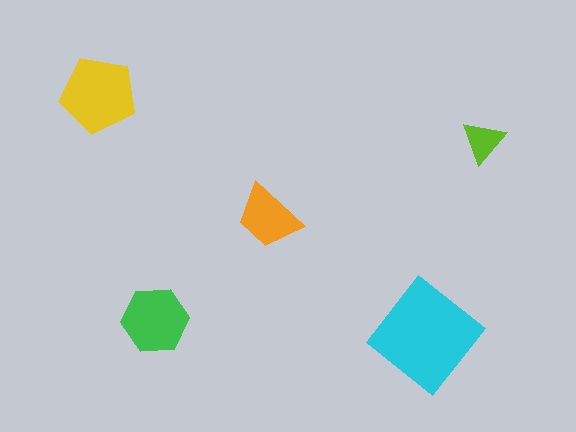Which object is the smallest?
The lime triangle.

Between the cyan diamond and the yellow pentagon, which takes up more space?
The cyan diamond.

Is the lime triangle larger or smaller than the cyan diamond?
Smaller.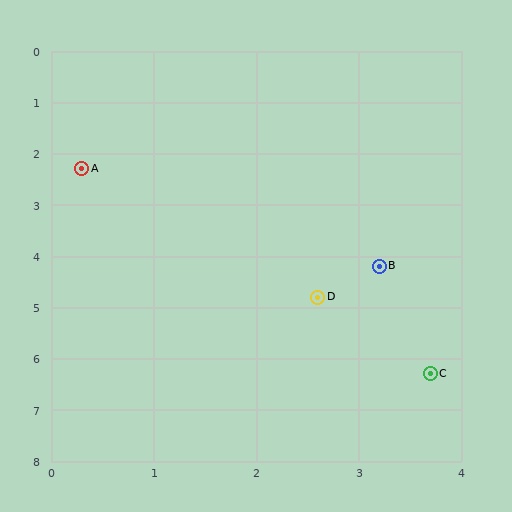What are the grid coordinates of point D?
Point D is at approximately (2.6, 4.8).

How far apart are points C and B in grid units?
Points C and B are about 2.2 grid units apart.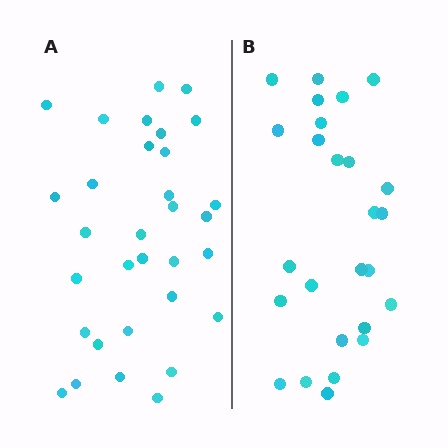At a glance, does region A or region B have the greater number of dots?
Region A (the left region) has more dots.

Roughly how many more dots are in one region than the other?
Region A has about 6 more dots than region B.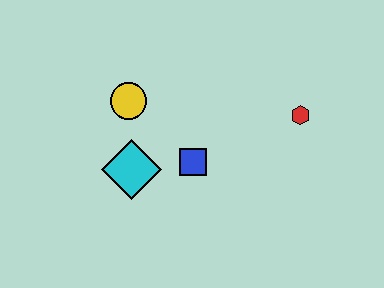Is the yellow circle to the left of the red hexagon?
Yes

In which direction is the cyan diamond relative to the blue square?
The cyan diamond is to the left of the blue square.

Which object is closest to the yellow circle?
The cyan diamond is closest to the yellow circle.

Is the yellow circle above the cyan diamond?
Yes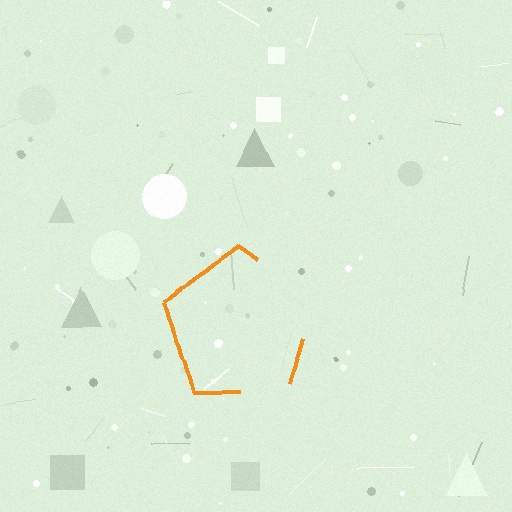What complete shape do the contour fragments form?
The contour fragments form a pentagon.